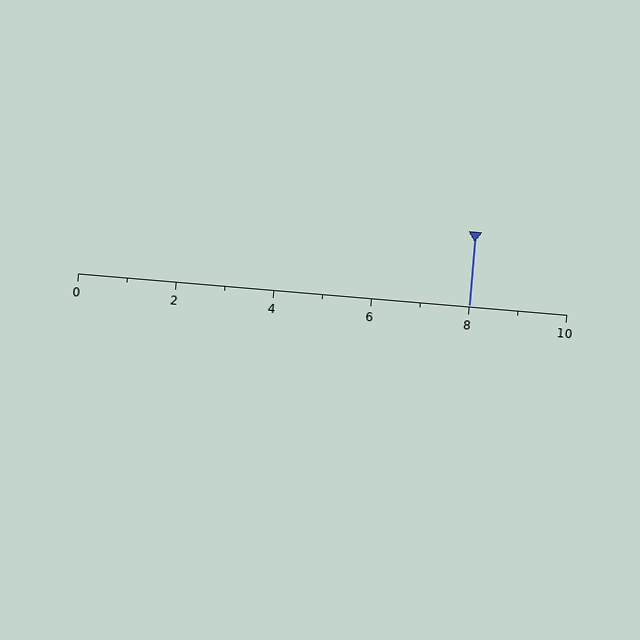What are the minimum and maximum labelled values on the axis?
The axis runs from 0 to 10.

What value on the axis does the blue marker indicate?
The marker indicates approximately 8.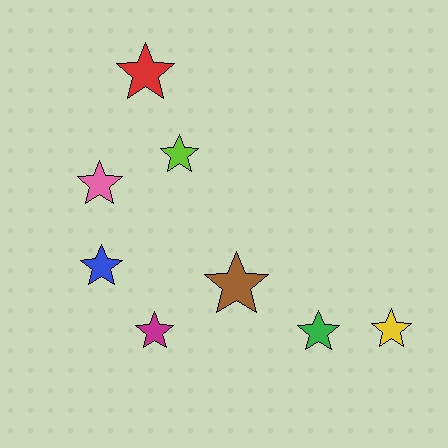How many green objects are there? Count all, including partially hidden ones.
There is 1 green object.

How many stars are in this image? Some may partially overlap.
There are 8 stars.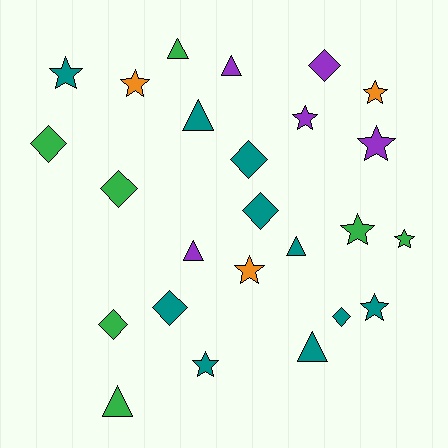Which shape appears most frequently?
Star, with 10 objects.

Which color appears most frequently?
Teal, with 10 objects.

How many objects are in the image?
There are 25 objects.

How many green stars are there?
There are 2 green stars.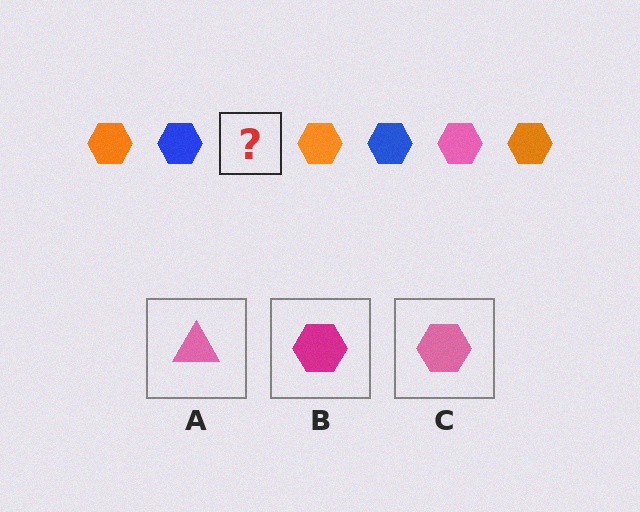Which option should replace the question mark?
Option C.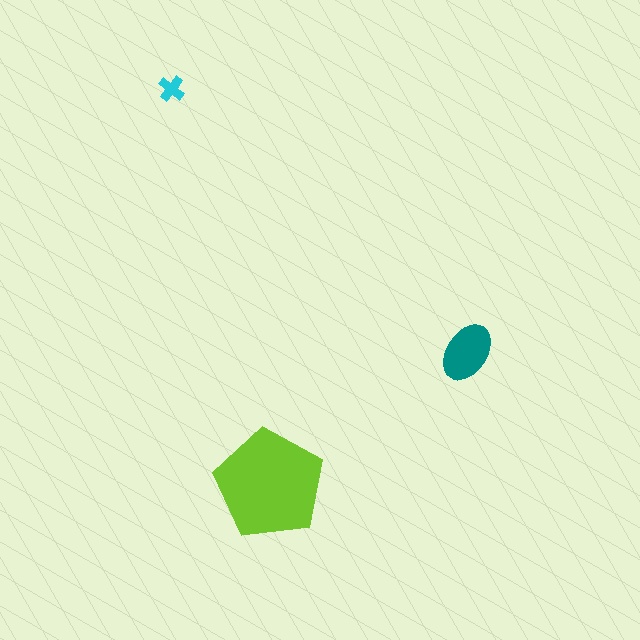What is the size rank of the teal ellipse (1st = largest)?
2nd.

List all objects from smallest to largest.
The cyan cross, the teal ellipse, the lime pentagon.